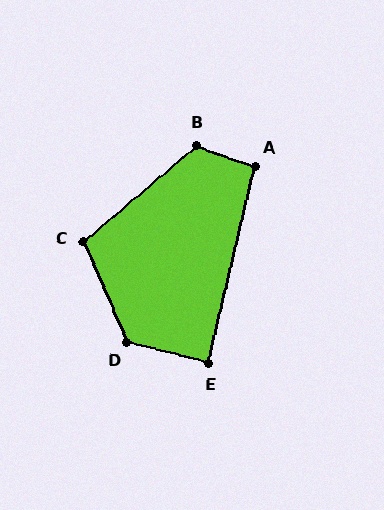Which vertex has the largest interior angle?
D, at approximately 127 degrees.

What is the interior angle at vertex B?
Approximately 121 degrees (obtuse).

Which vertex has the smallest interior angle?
E, at approximately 90 degrees.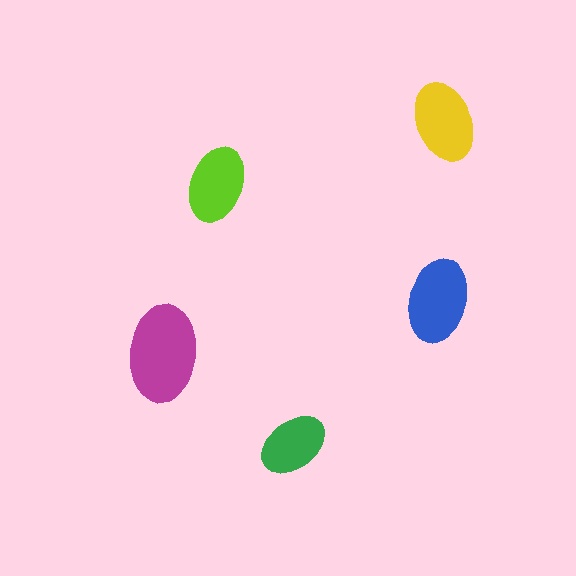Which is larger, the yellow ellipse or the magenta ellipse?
The magenta one.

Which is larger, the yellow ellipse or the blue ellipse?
The blue one.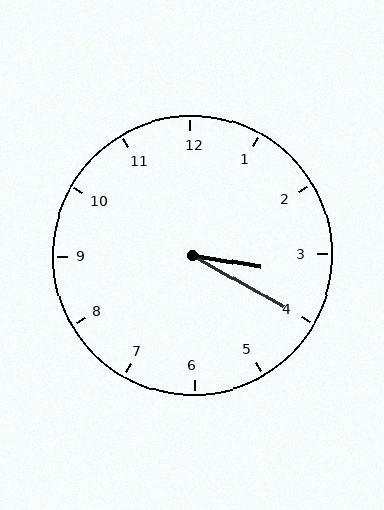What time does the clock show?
3:20.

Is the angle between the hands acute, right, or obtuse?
It is acute.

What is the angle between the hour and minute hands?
Approximately 20 degrees.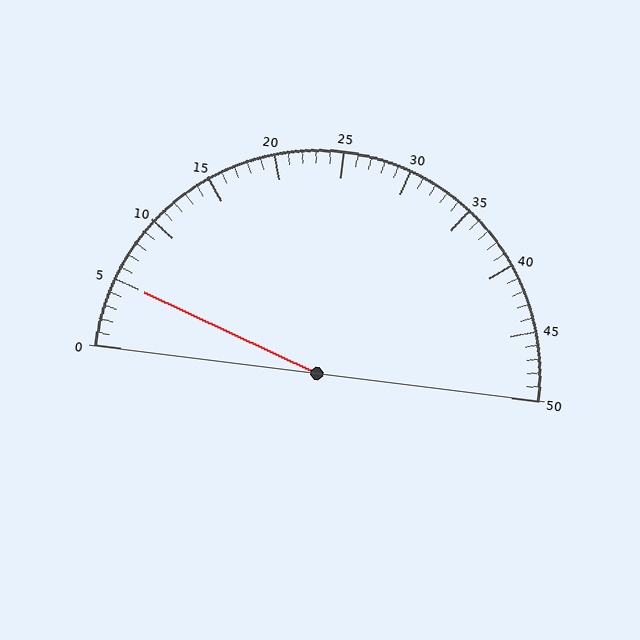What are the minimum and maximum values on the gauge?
The gauge ranges from 0 to 50.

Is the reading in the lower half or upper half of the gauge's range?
The reading is in the lower half of the range (0 to 50).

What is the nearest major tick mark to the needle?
The nearest major tick mark is 5.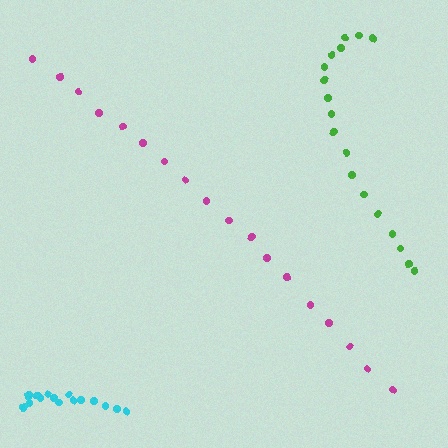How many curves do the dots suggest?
There are 3 distinct paths.